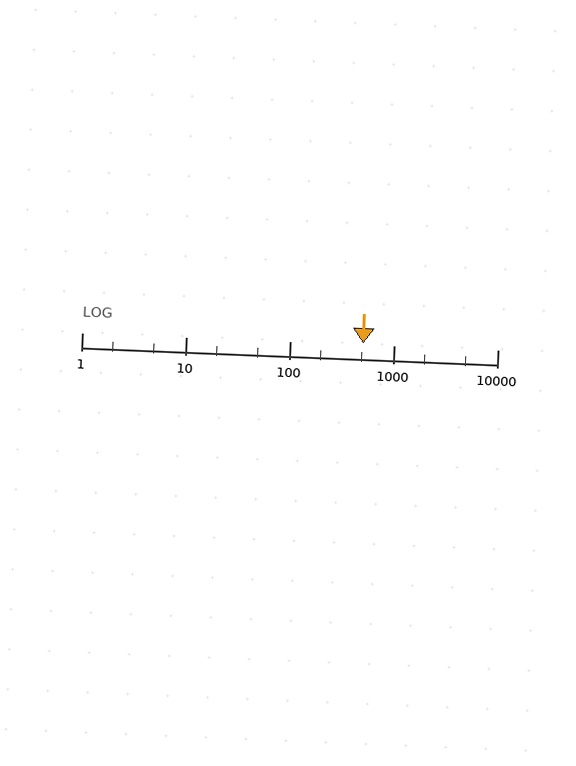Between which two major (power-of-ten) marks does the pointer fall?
The pointer is between 100 and 1000.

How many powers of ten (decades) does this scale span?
The scale spans 4 decades, from 1 to 10000.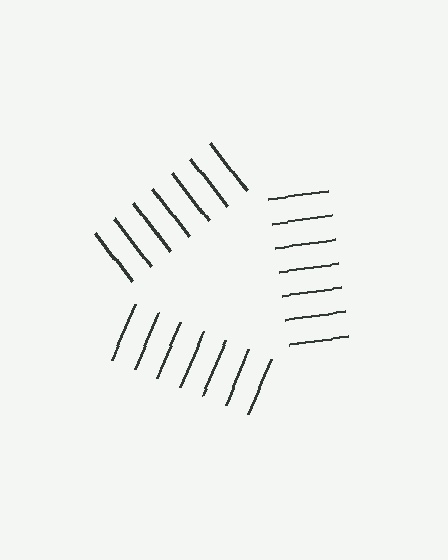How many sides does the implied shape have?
3 sides — the line-ends trace a triangle.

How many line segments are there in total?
21 — 7 along each of the 3 edges.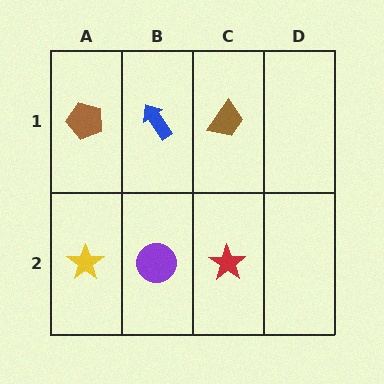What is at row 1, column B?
A blue arrow.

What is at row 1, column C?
A brown trapezoid.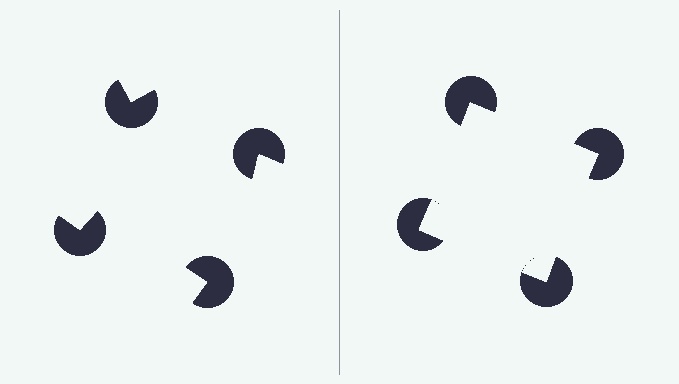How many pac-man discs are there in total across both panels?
8 — 4 on each side.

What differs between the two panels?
The pac-man discs are positioned identically on both sides; only the wedge orientations differ. On the right they align to a square; on the left they are misaligned.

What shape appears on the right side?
An illusory square.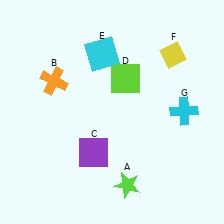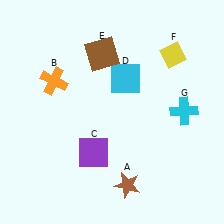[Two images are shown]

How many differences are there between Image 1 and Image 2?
There are 3 differences between the two images.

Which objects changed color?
A changed from lime to brown. D changed from lime to cyan. E changed from cyan to brown.